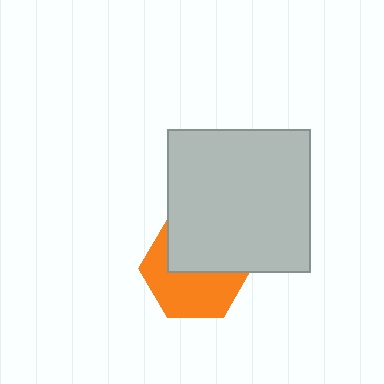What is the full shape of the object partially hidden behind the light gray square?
The partially hidden object is an orange hexagon.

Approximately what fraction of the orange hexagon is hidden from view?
Roughly 46% of the orange hexagon is hidden behind the light gray square.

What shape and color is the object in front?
The object in front is a light gray square.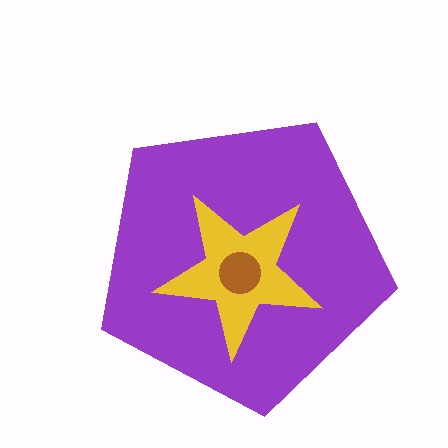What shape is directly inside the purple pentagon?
The yellow star.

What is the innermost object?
The brown circle.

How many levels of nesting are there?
3.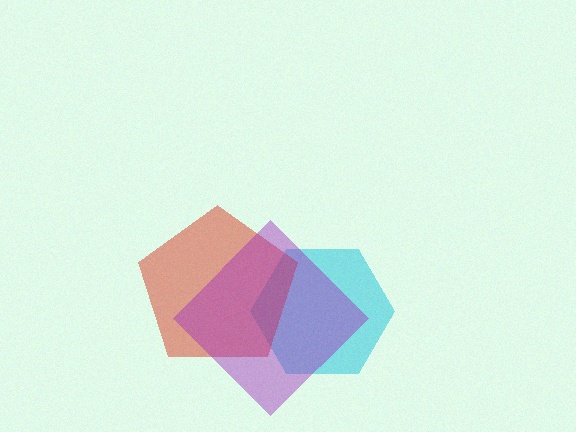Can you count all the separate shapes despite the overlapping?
Yes, there are 3 separate shapes.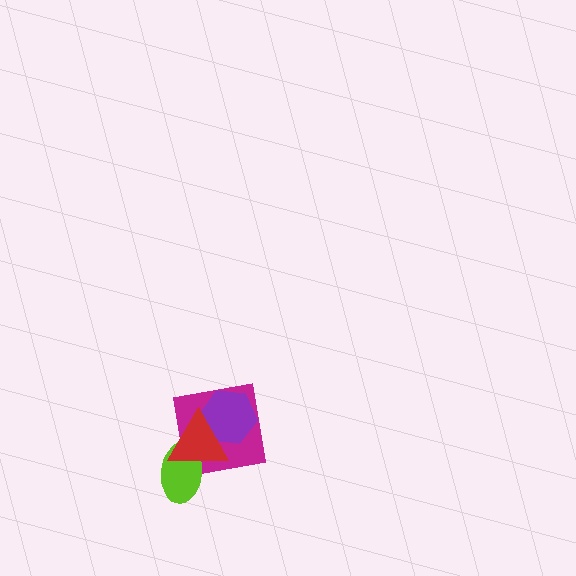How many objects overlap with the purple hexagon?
2 objects overlap with the purple hexagon.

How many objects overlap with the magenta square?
3 objects overlap with the magenta square.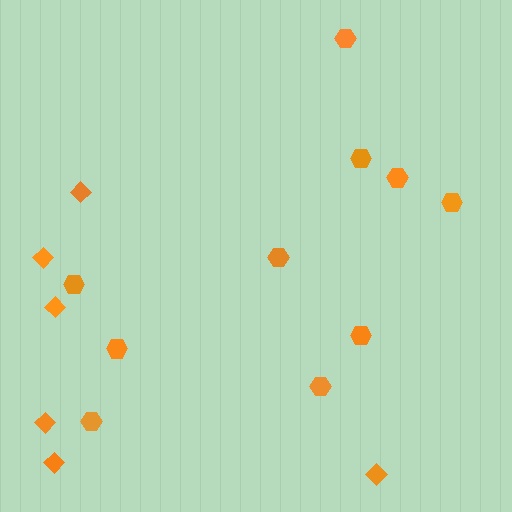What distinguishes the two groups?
There are 2 groups: one group of diamonds (6) and one group of hexagons (10).